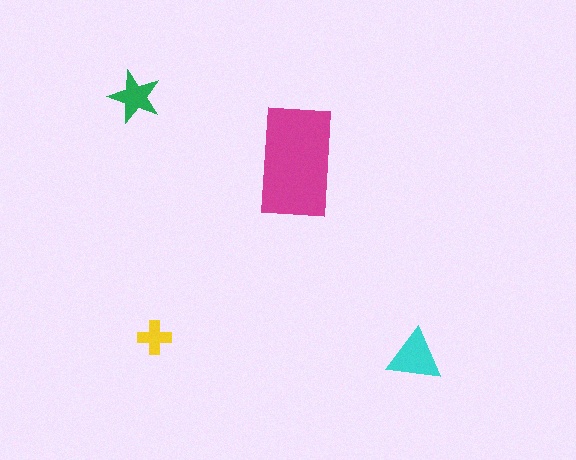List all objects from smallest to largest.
The yellow cross, the green star, the cyan triangle, the magenta rectangle.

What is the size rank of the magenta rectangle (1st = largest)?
1st.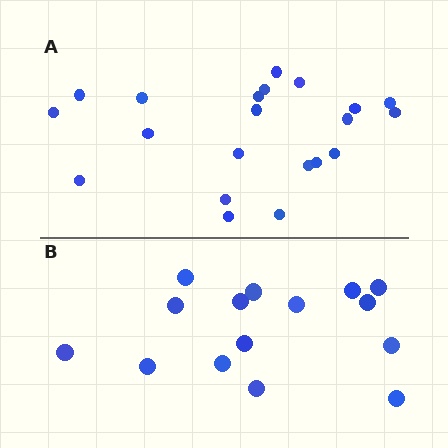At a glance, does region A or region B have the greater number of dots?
Region A (the top region) has more dots.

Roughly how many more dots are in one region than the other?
Region A has about 6 more dots than region B.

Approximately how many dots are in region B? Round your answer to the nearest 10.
About 20 dots. (The exact count is 15, which rounds to 20.)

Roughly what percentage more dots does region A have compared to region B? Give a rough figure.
About 40% more.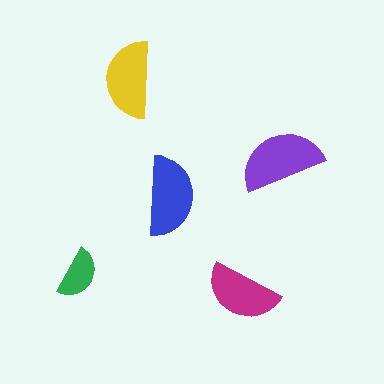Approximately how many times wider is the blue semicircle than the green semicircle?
About 1.5 times wider.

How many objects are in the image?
There are 5 objects in the image.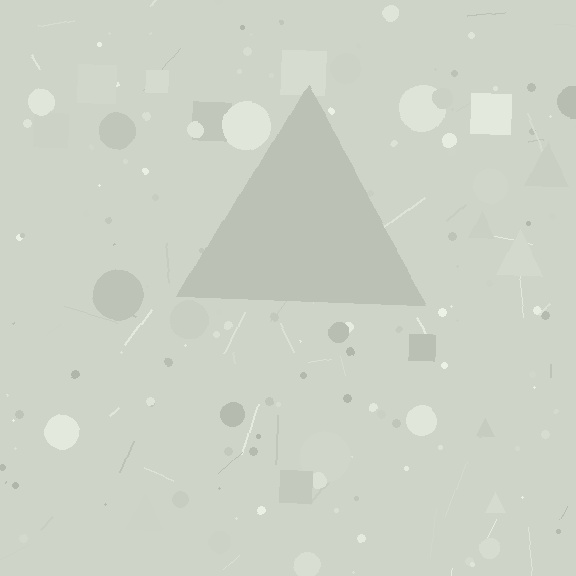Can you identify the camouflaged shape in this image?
The camouflaged shape is a triangle.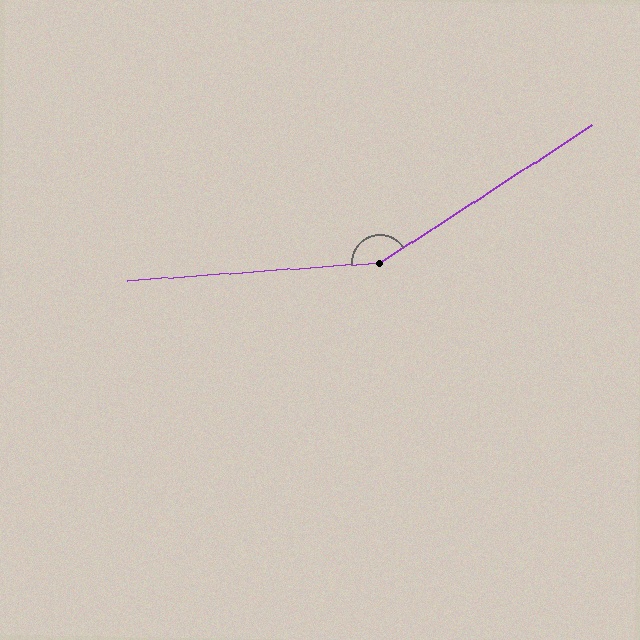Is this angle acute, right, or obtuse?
It is obtuse.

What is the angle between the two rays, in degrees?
Approximately 151 degrees.